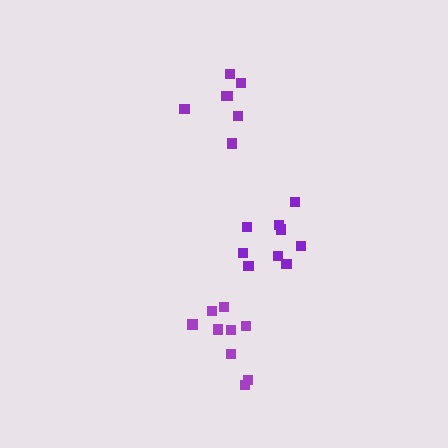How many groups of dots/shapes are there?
There are 3 groups.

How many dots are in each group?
Group 1: 7 dots, Group 2: 9 dots, Group 3: 9 dots (25 total).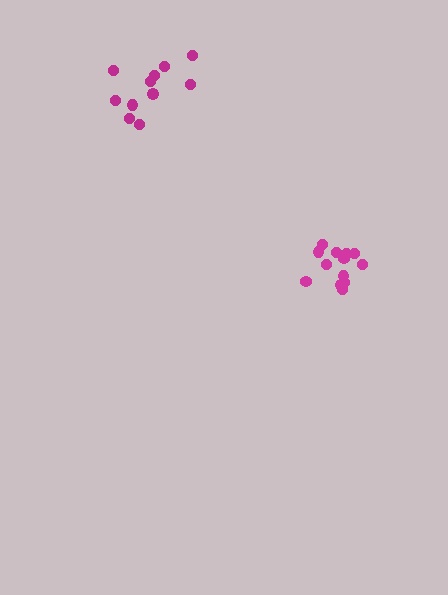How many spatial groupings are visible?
There are 2 spatial groupings.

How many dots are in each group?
Group 1: 11 dots, Group 2: 13 dots (24 total).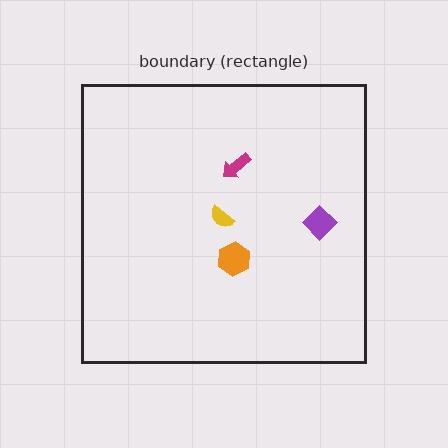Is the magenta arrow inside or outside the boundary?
Inside.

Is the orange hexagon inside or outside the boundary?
Inside.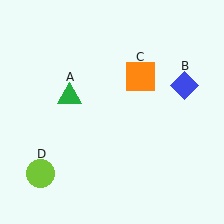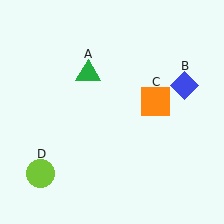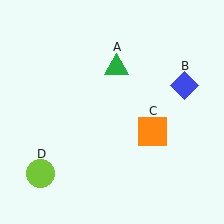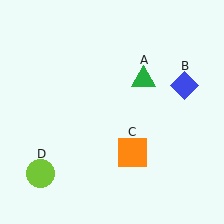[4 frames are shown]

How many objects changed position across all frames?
2 objects changed position: green triangle (object A), orange square (object C).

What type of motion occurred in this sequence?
The green triangle (object A), orange square (object C) rotated clockwise around the center of the scene.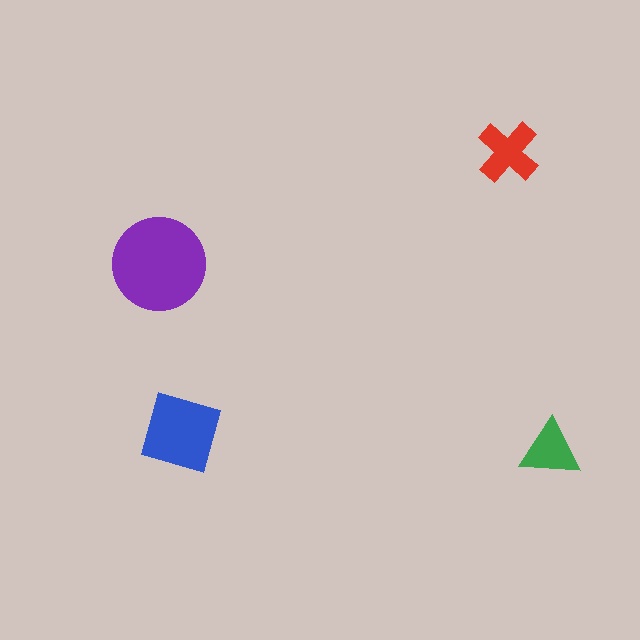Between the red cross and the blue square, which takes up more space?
The blue square.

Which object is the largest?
The purple circle.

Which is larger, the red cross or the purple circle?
The purple circle.